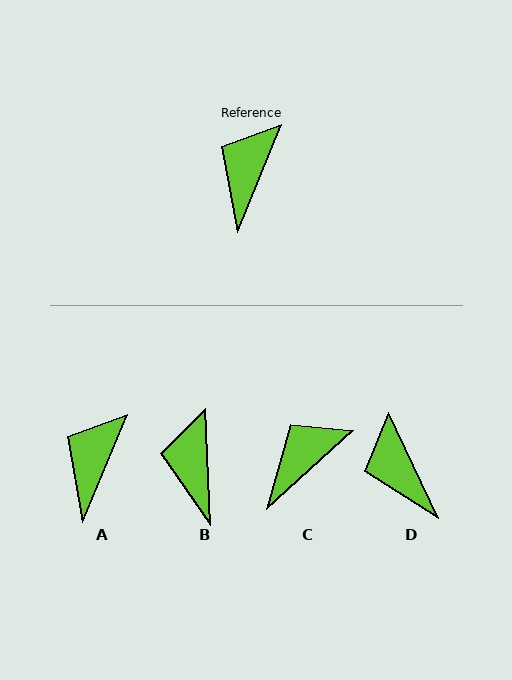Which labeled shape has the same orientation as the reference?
A.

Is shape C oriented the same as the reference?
No, it is off by about 26 degrees.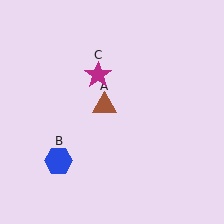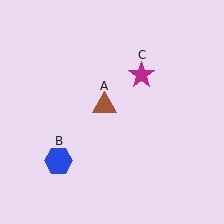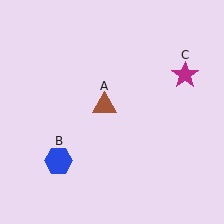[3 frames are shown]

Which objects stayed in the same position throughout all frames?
Brown triangle (object A) and blue hexagon (object B) remained stationary.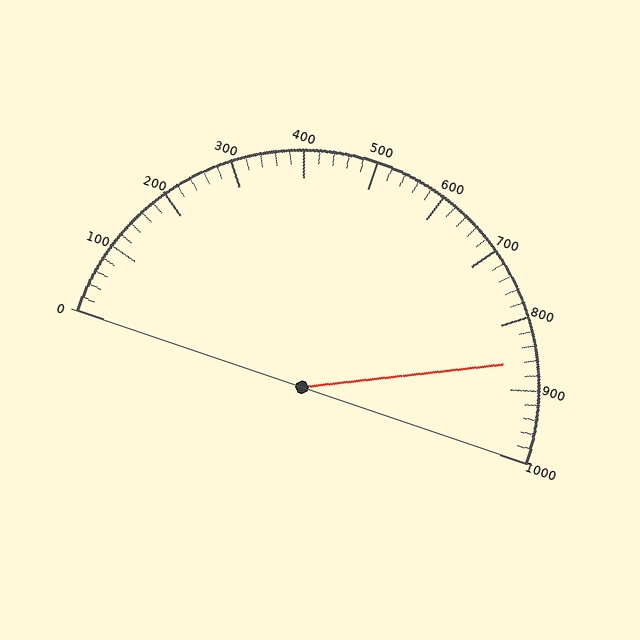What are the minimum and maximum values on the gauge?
The gauge ranges from 0 to 1000.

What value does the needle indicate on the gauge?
The needle indicates approximately 860.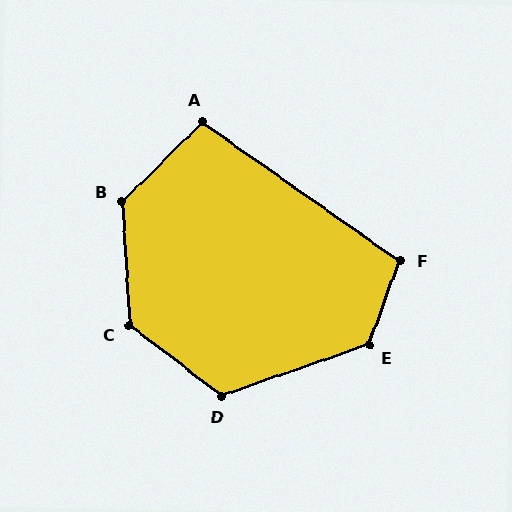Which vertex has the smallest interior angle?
A, at approximately 100 degrees.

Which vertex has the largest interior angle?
B, at approximately 131 degrees.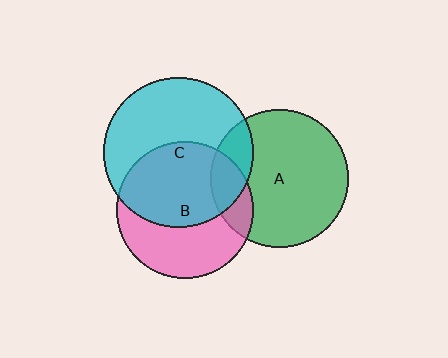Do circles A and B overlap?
Yes.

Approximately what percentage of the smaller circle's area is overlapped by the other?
Approximately 15%.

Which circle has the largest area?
Circle C (cyan).